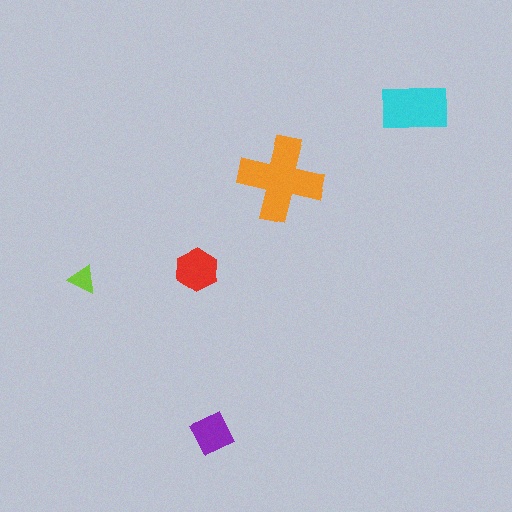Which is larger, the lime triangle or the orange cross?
The orange cross.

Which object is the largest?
The orange cross.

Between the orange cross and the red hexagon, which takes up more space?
The orange cross.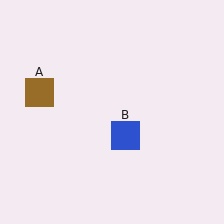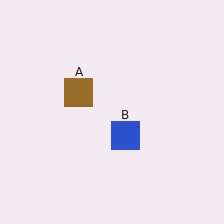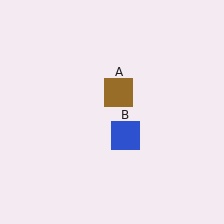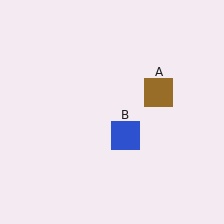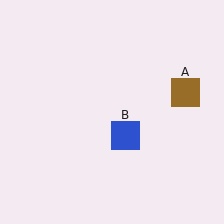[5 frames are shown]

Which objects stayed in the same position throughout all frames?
Blue square (object B) remained stationary.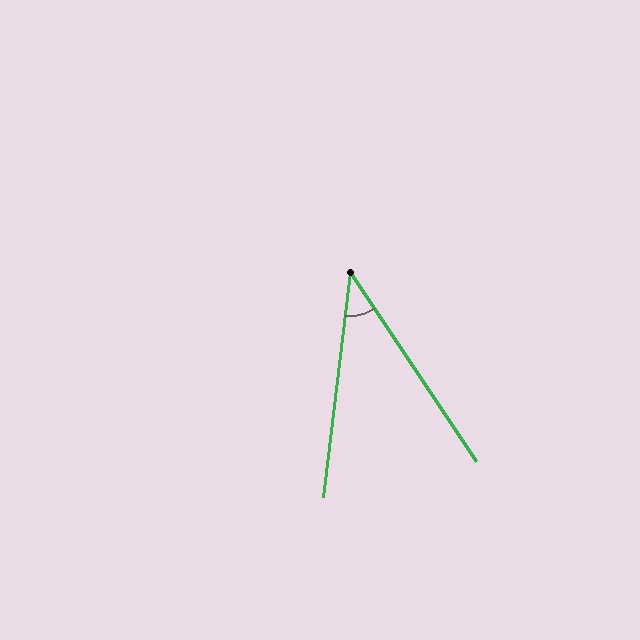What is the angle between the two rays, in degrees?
Approximately 40 degrees.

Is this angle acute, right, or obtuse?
It is acute.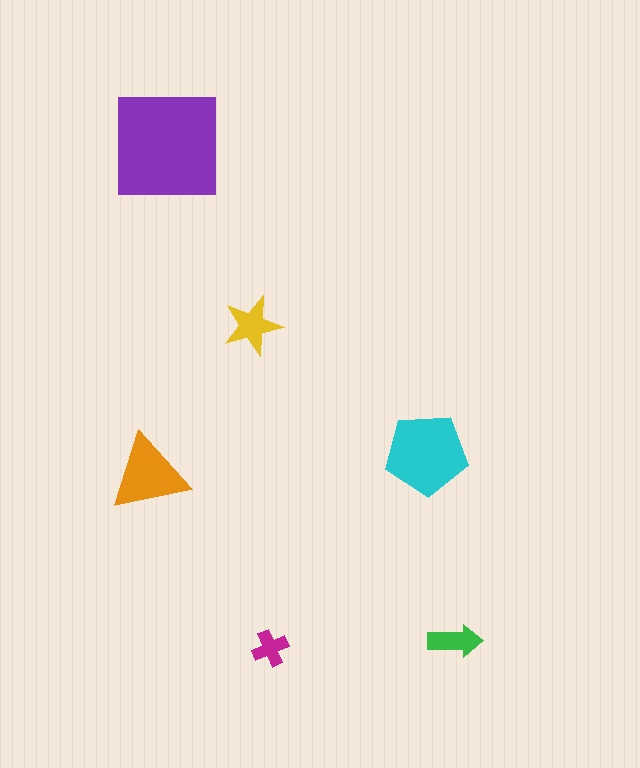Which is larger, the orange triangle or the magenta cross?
The orange triangle.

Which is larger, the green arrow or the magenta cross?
The green arrow.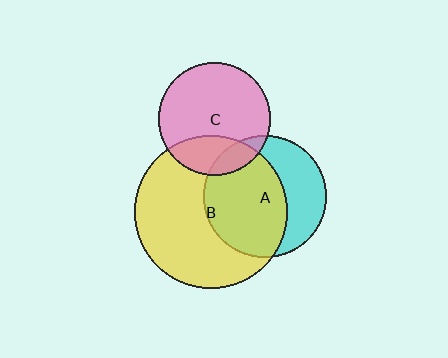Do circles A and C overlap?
Yes.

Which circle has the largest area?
Circle B (yellow).